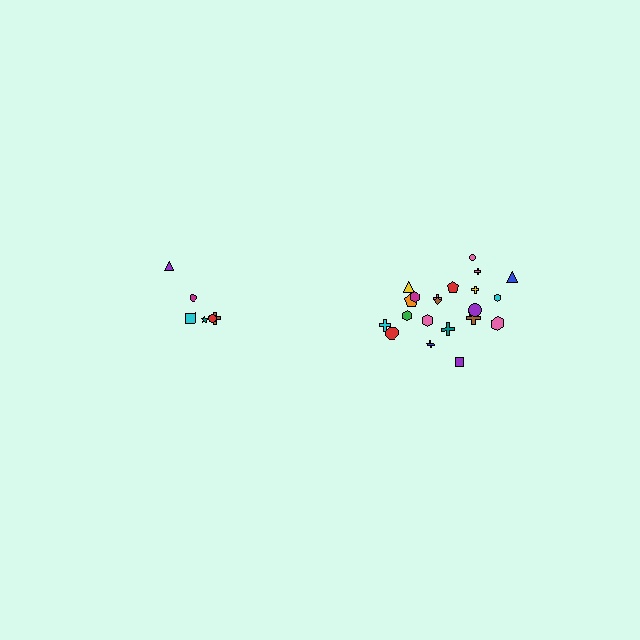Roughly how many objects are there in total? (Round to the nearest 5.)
Roughly 30 objects in total.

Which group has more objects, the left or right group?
The right group.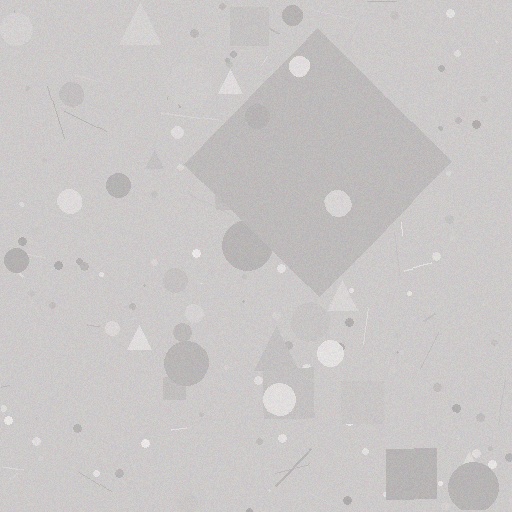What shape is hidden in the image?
A diamond is hidden in the image.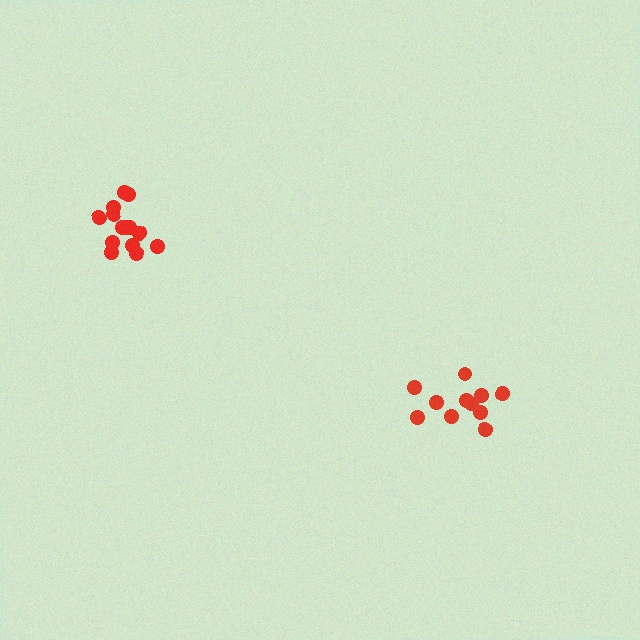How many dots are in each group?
Group 1: 11 dots, Group 2: 14 dots (25 total).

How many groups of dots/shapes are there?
There are 2 groups.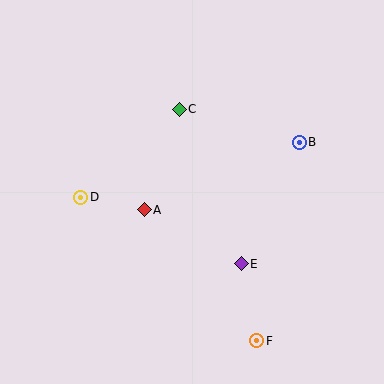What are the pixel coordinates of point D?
Point D is at (81, 197).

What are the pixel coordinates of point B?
Point B is at (299, 142).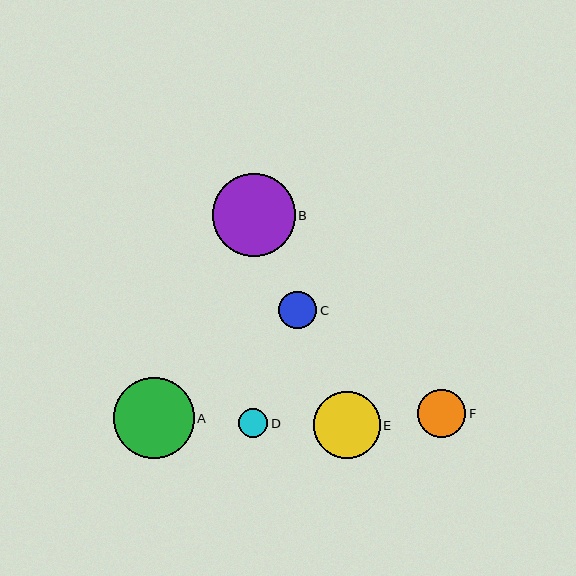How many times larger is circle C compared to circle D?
Circle C is approximately 1.3 times the size of circle D.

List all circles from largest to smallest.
From largest to smallest: B, A, E, F, C, D.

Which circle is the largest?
Circle B is the largest with a size of approximately 83 pixels.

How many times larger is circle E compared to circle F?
Circle E is approximately 1.4 times the size of circle F.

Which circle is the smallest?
Circle D is the smallest with a size of approximately 29 pixels.